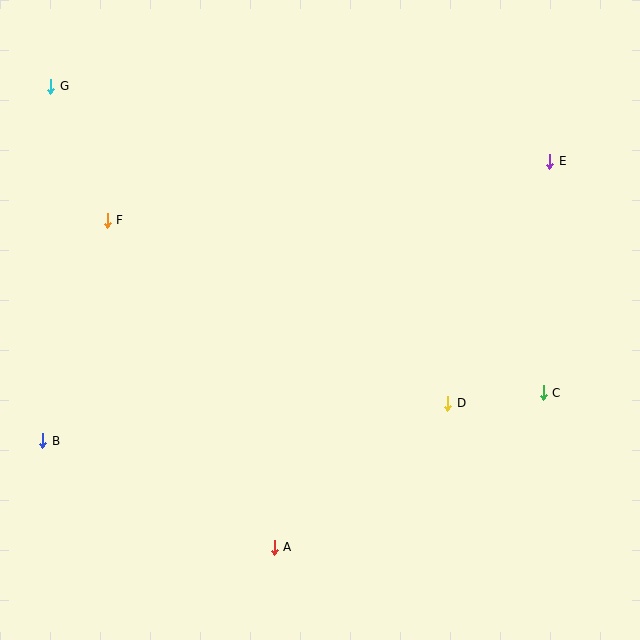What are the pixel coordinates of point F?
Point F is at (107, 220).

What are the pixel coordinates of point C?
Point C is at (543, 393).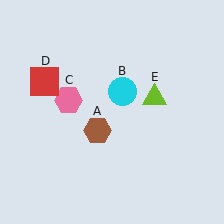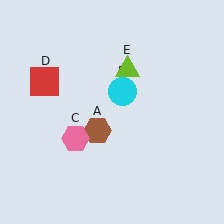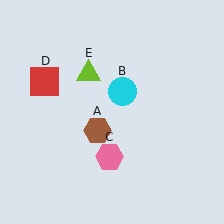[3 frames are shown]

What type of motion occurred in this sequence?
The pink hexagon (object C), lime triangle (object E) rotated counterclockwise around the center of the scene.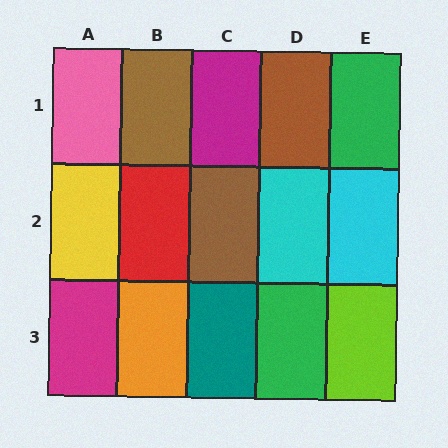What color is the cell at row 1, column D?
Brown.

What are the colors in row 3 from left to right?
Magenta, orange, teal, green, lime.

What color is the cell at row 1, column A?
Pink.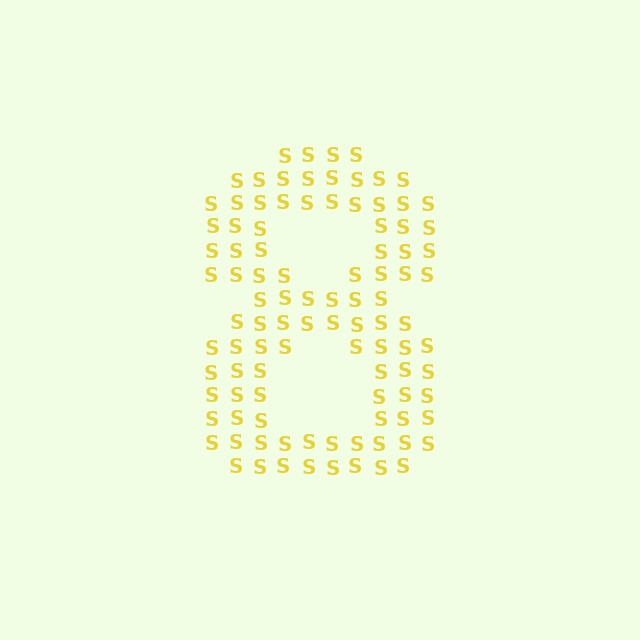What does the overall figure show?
The overall figure shows the digit 8.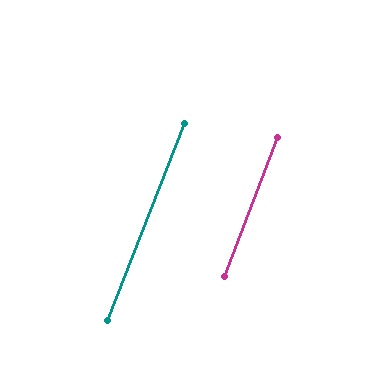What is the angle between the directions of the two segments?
Approximately 1 degree.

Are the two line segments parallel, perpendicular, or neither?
Parallel — their directions differ by only 0.6°.